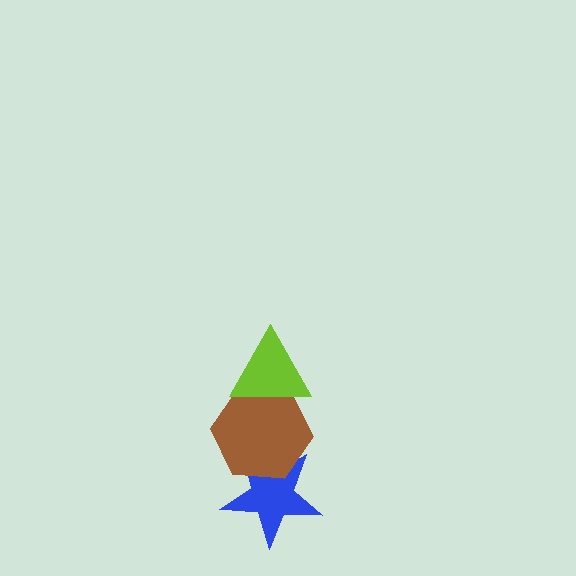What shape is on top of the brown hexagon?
The lime triangle is on top of the brown hexagon.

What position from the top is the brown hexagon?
The brown hexagon is 2nd from the top.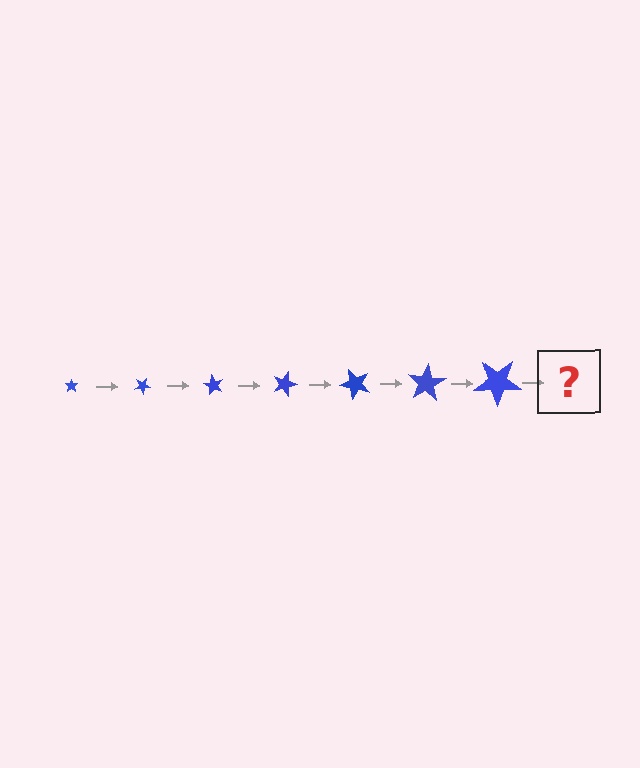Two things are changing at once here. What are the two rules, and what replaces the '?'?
The two rules are that the star grows larger each step and it rotates 30 degrees each step. The '?' should be a star, larger than the previous one and rotated 210 degrees from the start.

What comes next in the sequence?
The next element should be a star, larger than the previous one and rotated 210 degrees from the start.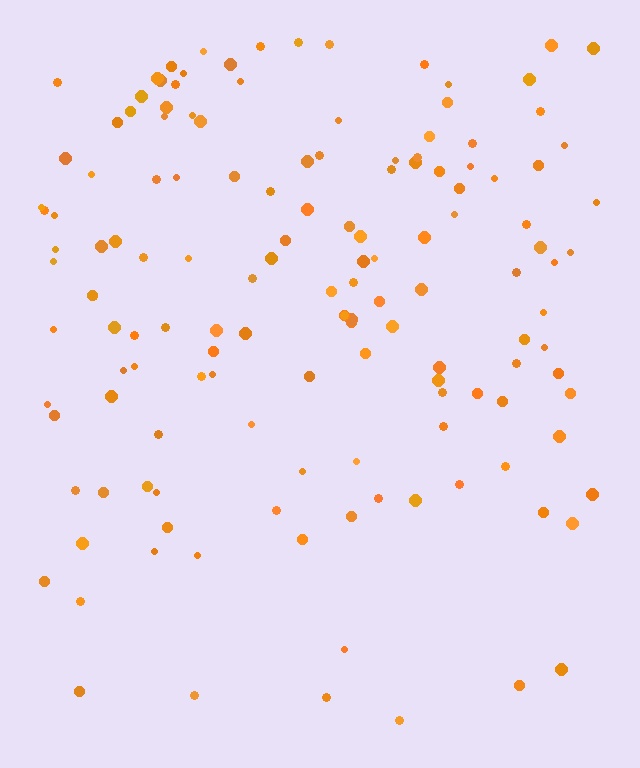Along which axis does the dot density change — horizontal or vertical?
Vertical.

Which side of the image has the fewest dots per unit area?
The bottom.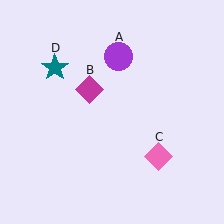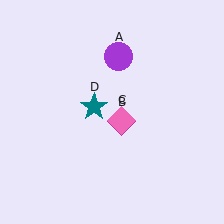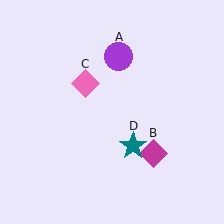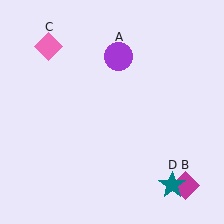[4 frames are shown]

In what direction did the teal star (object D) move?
The teal star (object D) moved down and to the right.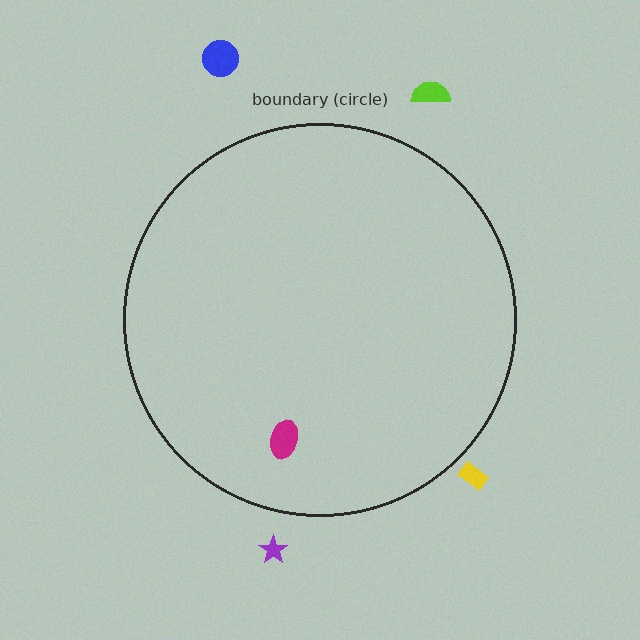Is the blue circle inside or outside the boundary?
Outside.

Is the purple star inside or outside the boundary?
Outside.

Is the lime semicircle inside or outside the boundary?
Outside.